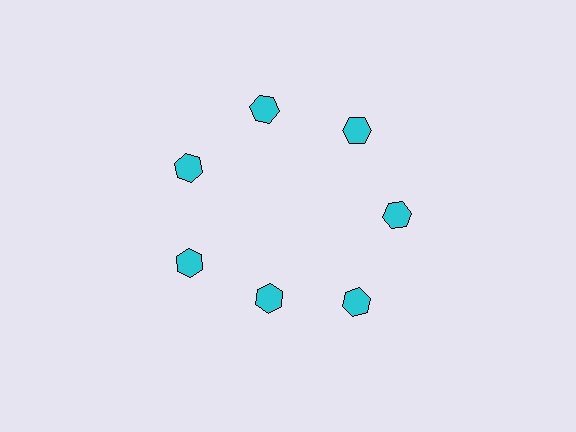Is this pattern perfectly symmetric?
No. The 7 cyan hexagons are arranged in a ring, but one element near the 6 o'clock position is pulled inward toward the center, breaking the 7-fold rotational symmetry.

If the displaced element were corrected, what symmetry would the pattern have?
It would have 7-fold rotational symmetry — the pattern would map onto itself every 51 degrees.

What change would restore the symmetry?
The symmetry would be restored by moving it outward, back onto the ring so that all 7 hexagons sit at equal angles and equal distance from the center.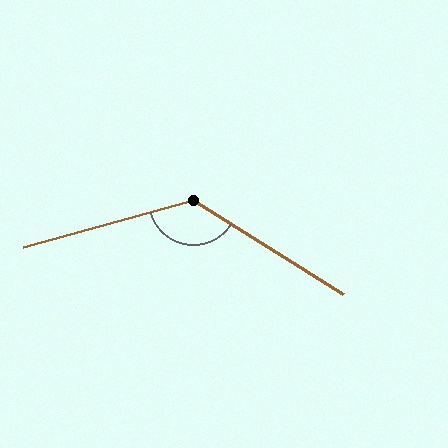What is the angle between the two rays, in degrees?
Approximately 133 degrees.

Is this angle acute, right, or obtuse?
It is obtuse.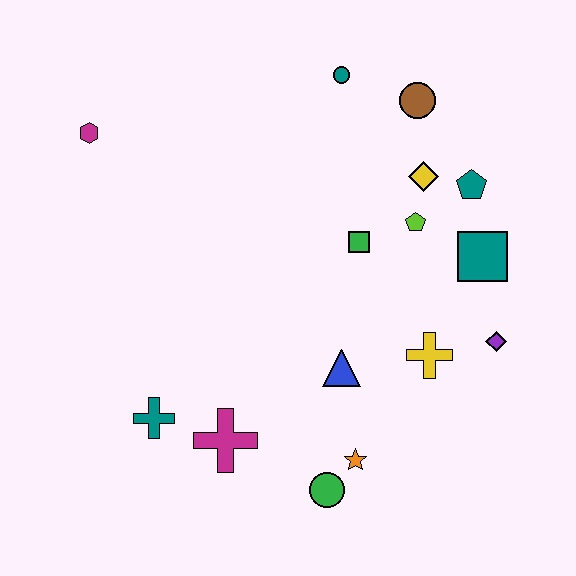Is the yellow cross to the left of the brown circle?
No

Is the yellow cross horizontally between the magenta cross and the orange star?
No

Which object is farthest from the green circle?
The magenta hexagon is farthest from the green circle.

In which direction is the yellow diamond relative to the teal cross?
The yellow diamond is to the right of the teal cross.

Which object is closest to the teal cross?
The magenta cross is closest to the teal cross.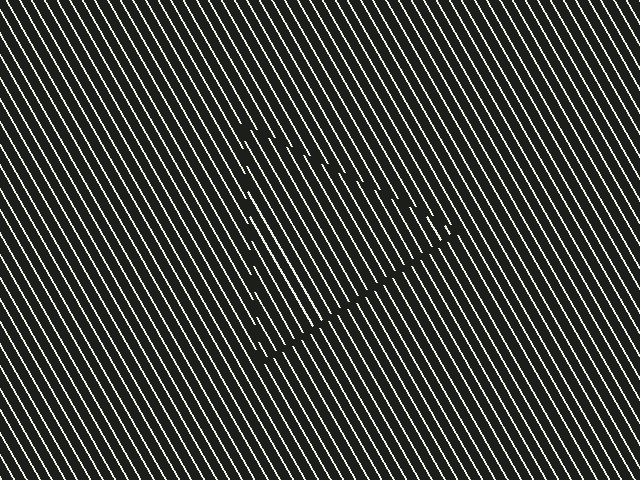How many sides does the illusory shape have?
3 sides — the line-ends trace a triangle.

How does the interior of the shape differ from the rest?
The interior of the shape contains the same grating, shifted by half a period — the contour is defined by the phase discontinuity where line-ends from the inner and outer gratings abut.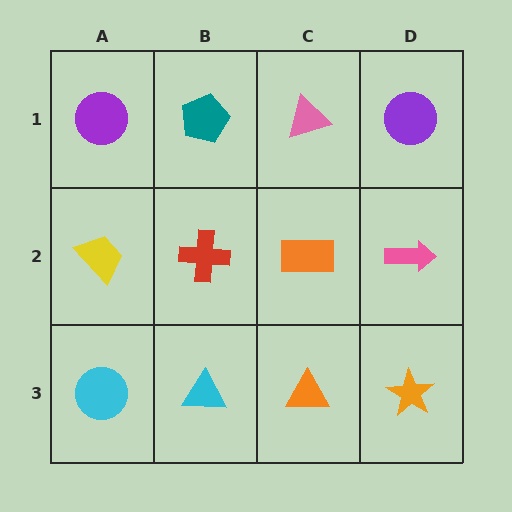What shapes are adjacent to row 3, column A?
A yellow trapezoid (row 2, column A), a cyan triangle (row 3, column B).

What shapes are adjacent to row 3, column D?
A pink arrow (row 2, column D), an orange triangle (row 3, column C).